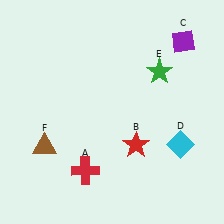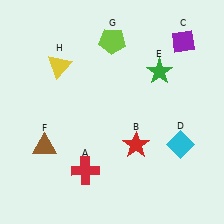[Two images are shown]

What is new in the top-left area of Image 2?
A yellow triangle (H) was added in the top-left area of Image 2.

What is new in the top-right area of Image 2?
A lime pentagon (G) was added in the top-right area of Image 2.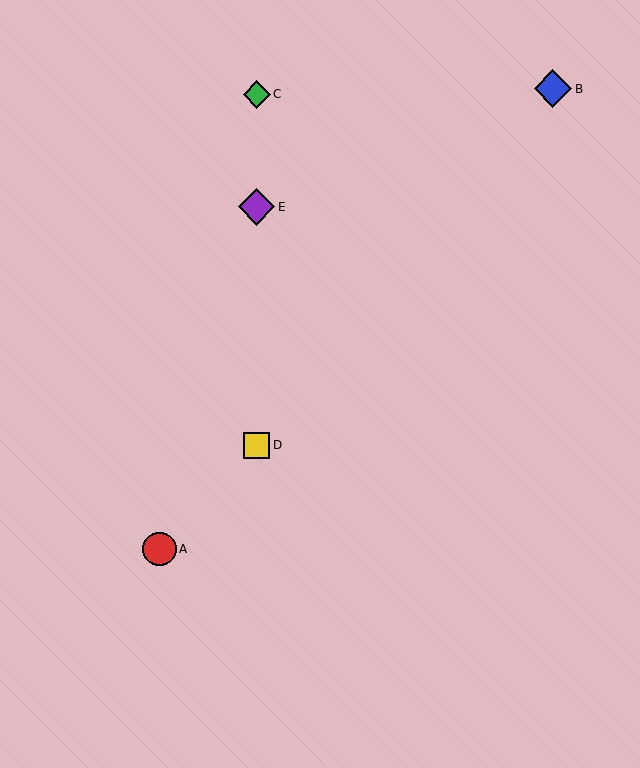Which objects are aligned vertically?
Objects C, D, E are aligned vertically.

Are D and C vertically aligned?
Yes, both are at x≈257.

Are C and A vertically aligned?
No, C is at x≈257 and A is at x≈159.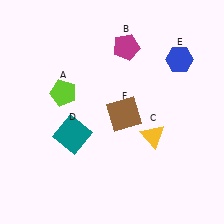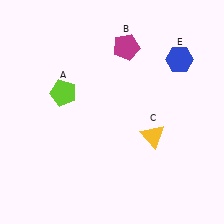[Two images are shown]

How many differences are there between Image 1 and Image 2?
There are 2 differences between the two images.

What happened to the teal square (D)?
The teal square (D) was removed in Image 2. It was in the bottom-left area of Image 1.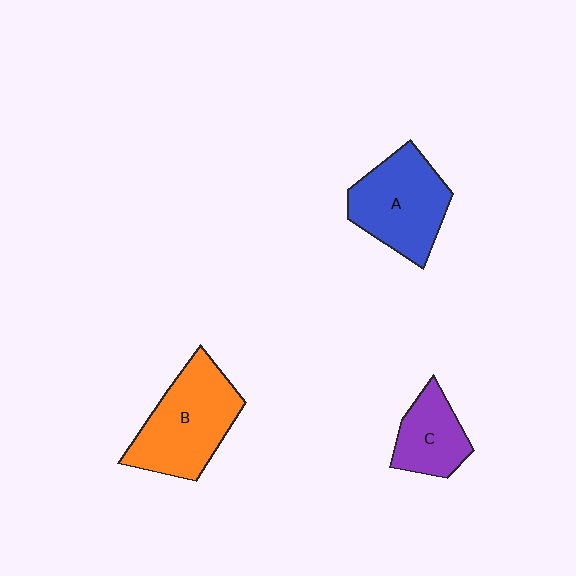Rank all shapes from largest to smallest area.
From largest to smallest: B (orange), A (blue), C (purple).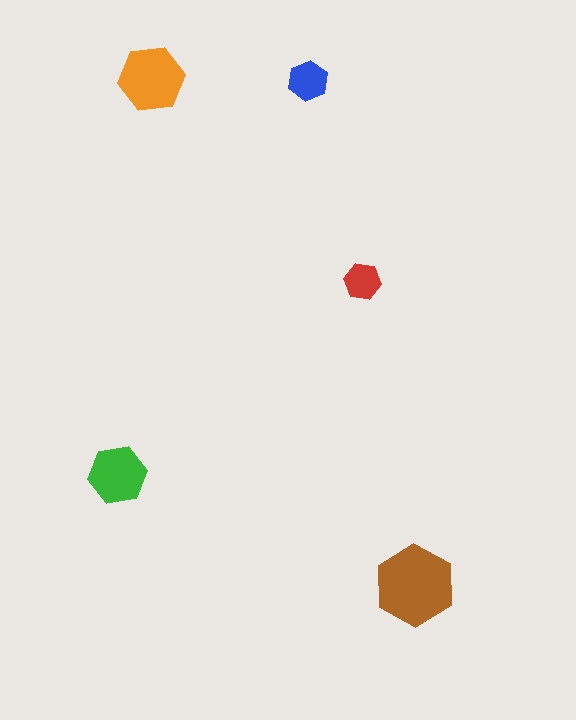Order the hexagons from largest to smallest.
the brown one, the orange one, the green one, the blue one, the red one.